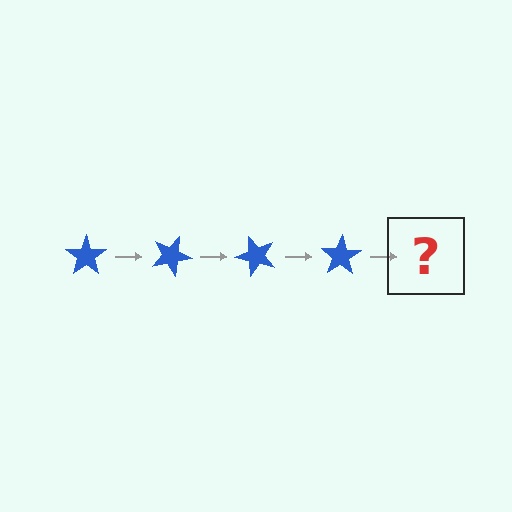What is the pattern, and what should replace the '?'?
The pattern is that the star rotates 25 degrees each step. The '?' should be a blue star rotated 100 degrees.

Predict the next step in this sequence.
The next step is a blue star rotated 100 degrees.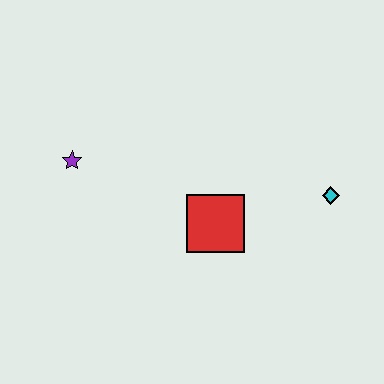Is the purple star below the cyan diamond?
No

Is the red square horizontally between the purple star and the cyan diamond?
Yes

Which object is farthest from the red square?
The purple star is farthest from the red square.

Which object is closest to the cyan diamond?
The red square is closest to the cyan diamond.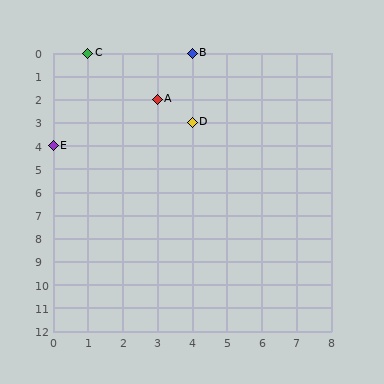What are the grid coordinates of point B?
Point B is at grid coordinates (4, 0).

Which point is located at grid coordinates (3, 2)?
Point A is at (3, 2).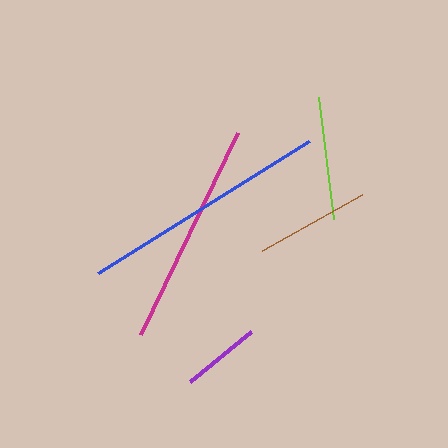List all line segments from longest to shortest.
From longest to shortest: blue, magenta, lime, brown, purple.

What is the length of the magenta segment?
The magenta segment is approximately 224 pixels long.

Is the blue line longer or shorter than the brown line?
The blue line is longer than the brown line.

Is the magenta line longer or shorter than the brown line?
The magenta line is longer than the brown line.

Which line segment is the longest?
The blue line is the longest at approximately 249 pixels.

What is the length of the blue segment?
The blue segment is approximately 249 pixels long.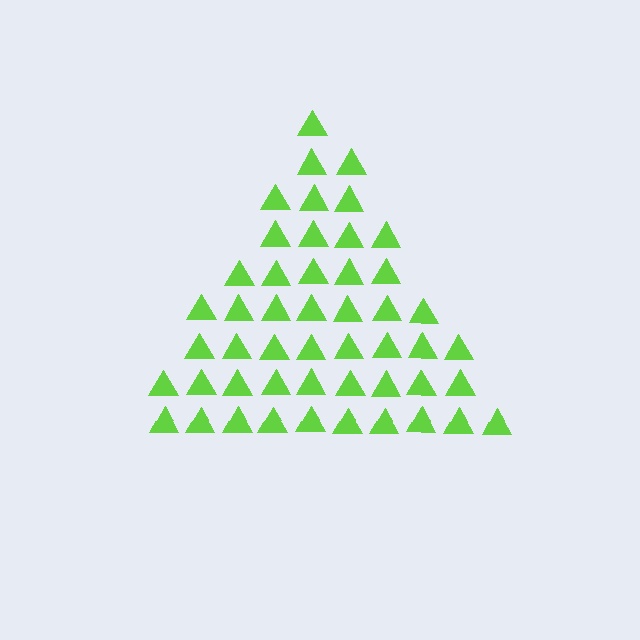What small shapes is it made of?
It is made of small triangles.